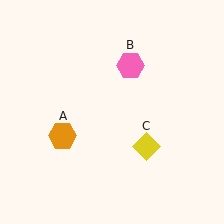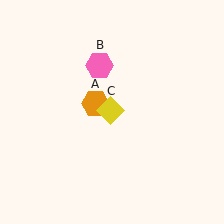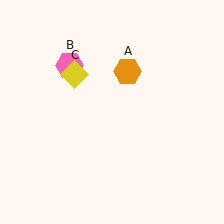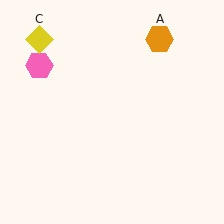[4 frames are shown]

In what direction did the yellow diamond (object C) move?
The yellow diamond (object C) moved up and to the left.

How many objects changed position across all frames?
3 objects changed position: orange hexagon (object A), pink hexagon (object B), yellow diamond (object C).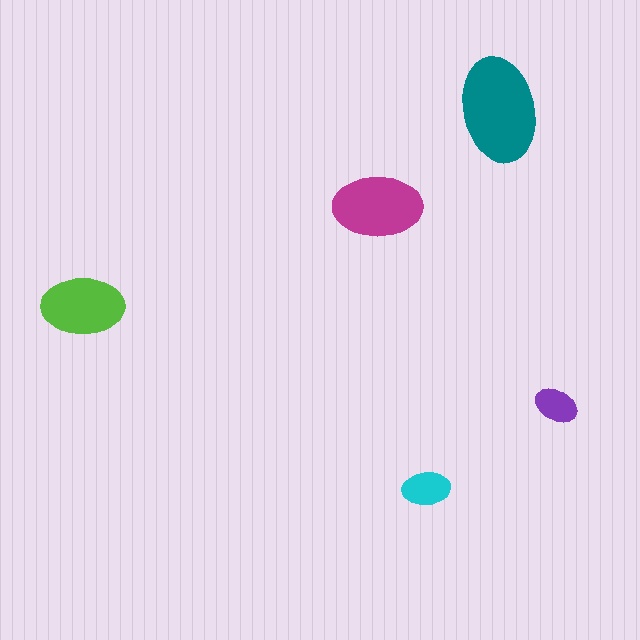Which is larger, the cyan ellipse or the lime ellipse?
The lime one.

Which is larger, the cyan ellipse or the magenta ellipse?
The magenta one.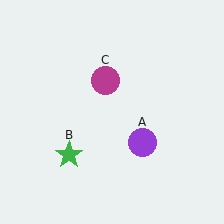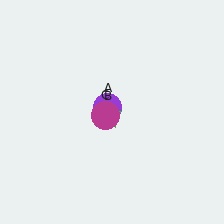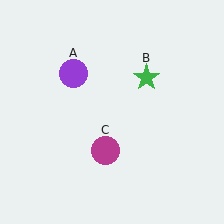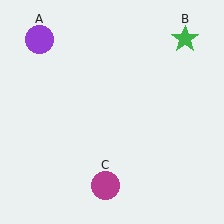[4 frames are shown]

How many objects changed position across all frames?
3 objects changed position: purple circle (object A), green star (object B), magenta circle (object C).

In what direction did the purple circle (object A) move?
The purple circle (object A) moved up and to the left.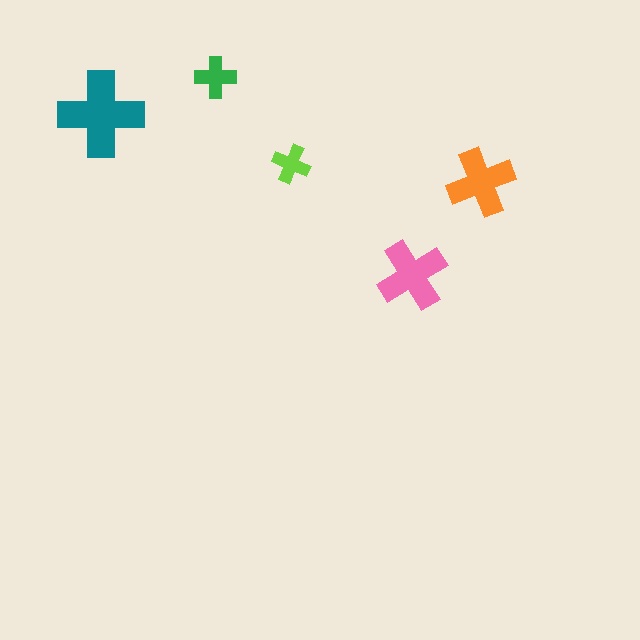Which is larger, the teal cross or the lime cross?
The teal one.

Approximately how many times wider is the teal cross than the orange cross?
About 1.5 times wider.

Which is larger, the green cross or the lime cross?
The green one.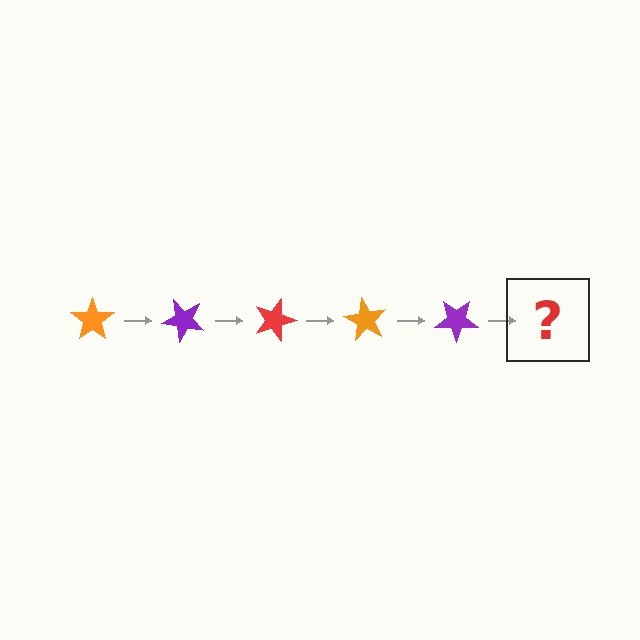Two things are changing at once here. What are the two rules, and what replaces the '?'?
The two rules are that it rotates 45 degrees each step and the color cycles through orange, purple, and red. The '?' should be a red star, rotated 225 degrees from the start.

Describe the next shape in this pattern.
It should be a red star, rotated 225 degrees from the start.